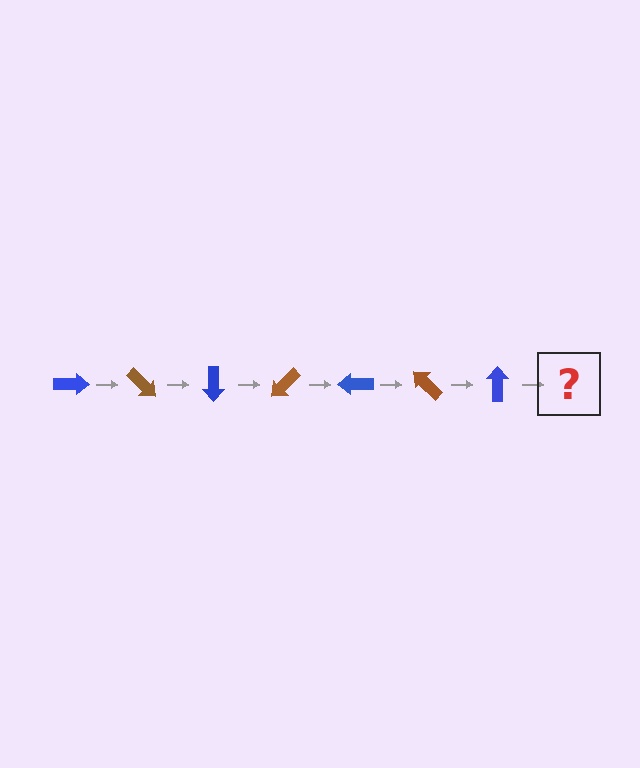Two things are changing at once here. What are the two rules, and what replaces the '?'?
The two rules are that it rotates 45 degrees each step and the color cycles through blue and brown. The '?' should be a brown arrow, rotated 315 degrees from the start.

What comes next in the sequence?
The next element should be a brown arrow, rotated 315 degrees from the start.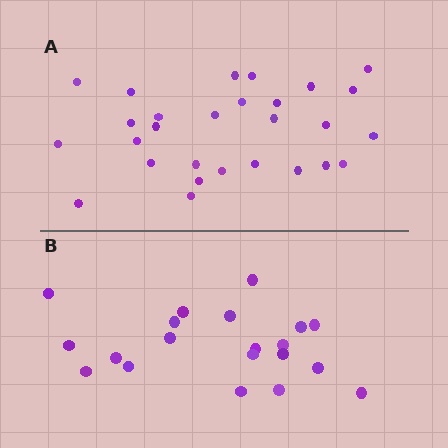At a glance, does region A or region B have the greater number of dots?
Region A (the top region) has more dots.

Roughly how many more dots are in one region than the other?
Region A has roughly 8 or so more dots than region B.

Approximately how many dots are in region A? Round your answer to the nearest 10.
About 30 dots. (The exact count is 28, which rounds to 30.)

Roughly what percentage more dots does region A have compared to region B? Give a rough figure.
About 40% more.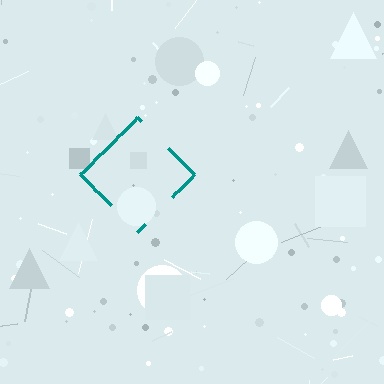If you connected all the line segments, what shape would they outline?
They would outline a diamond.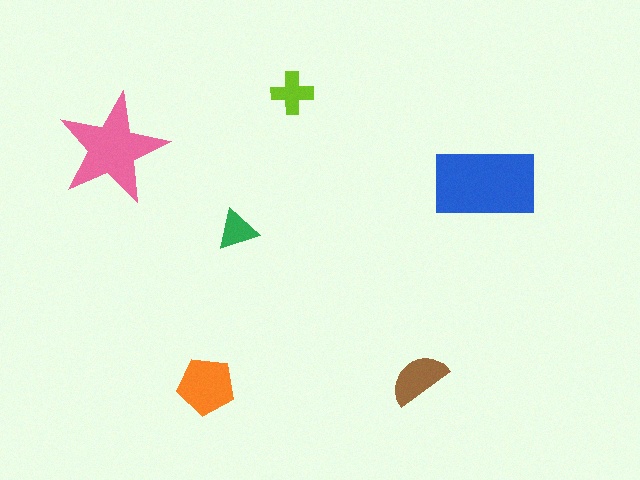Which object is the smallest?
The green triangle.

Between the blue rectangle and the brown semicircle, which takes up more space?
The blue rectangle.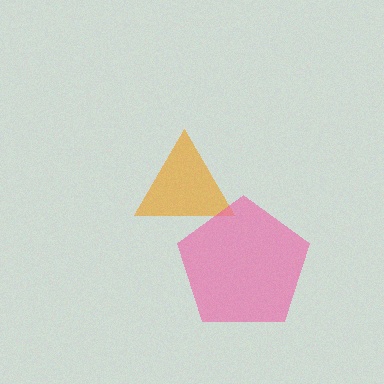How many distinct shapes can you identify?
There are 2 distinct shapes: an orange triangle, a pink pentagon.